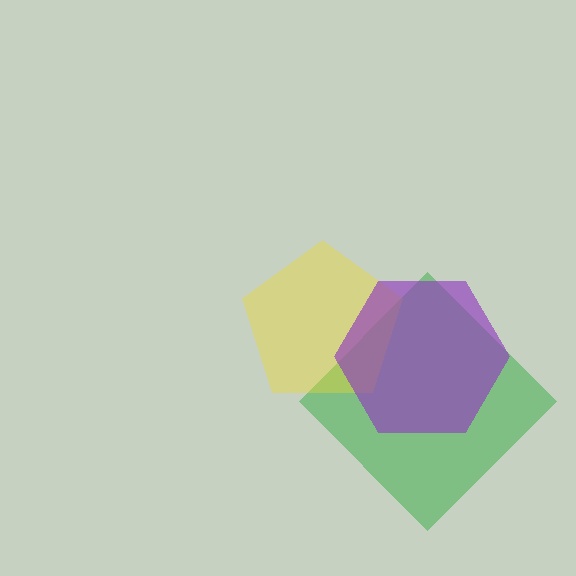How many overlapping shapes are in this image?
There are 3 overlapping shapes in the image.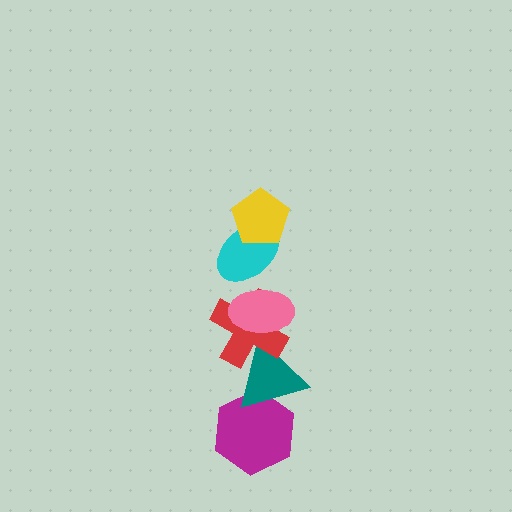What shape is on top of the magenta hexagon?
The teal triangle is on top of the magenta hexagon.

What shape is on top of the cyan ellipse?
The yellow pentagon is on top of the cyan ellipse.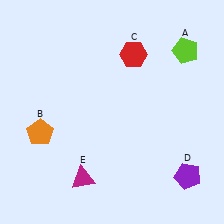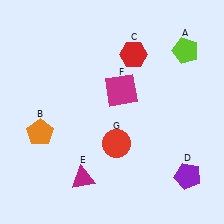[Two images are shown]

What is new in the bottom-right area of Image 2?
A red circle (G) was added in the bottom-right area of Image 2.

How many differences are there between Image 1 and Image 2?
There are 2 differences between the two images.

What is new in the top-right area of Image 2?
A magenta square (F) was added in the top-right area of Image 2.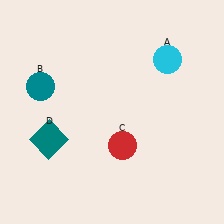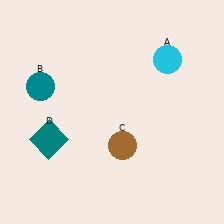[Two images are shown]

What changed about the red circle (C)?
In Image 1, C is red. In Image 2, it changed to brown.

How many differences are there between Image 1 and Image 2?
There is 1 difference between the two images.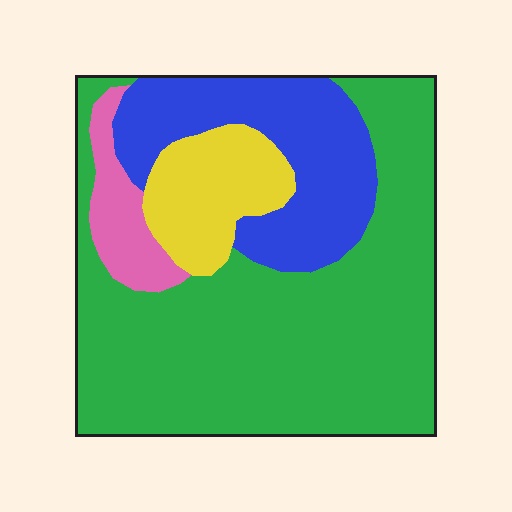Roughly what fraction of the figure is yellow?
Yellow takes up about one eighth (1/8) of the figure.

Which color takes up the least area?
Pink, at roughly 5%.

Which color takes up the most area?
Green, at roughly 60%.